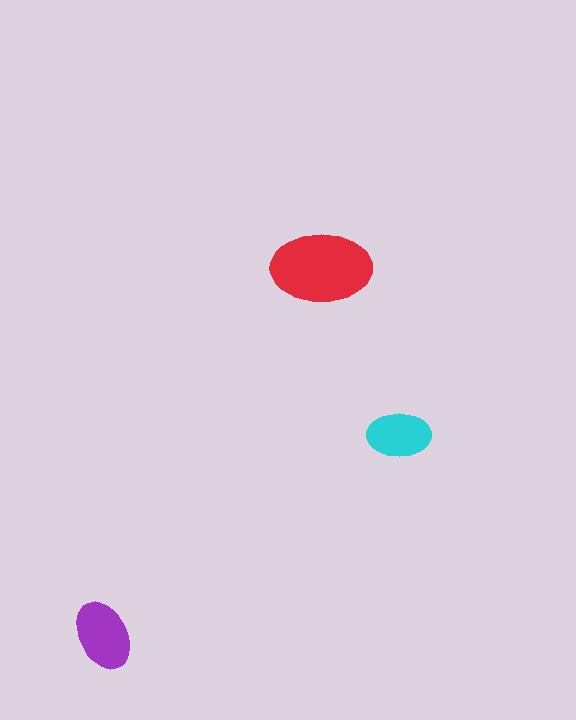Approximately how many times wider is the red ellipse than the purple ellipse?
About 1.5 times wider.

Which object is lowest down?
The purple ellipse is bottommost.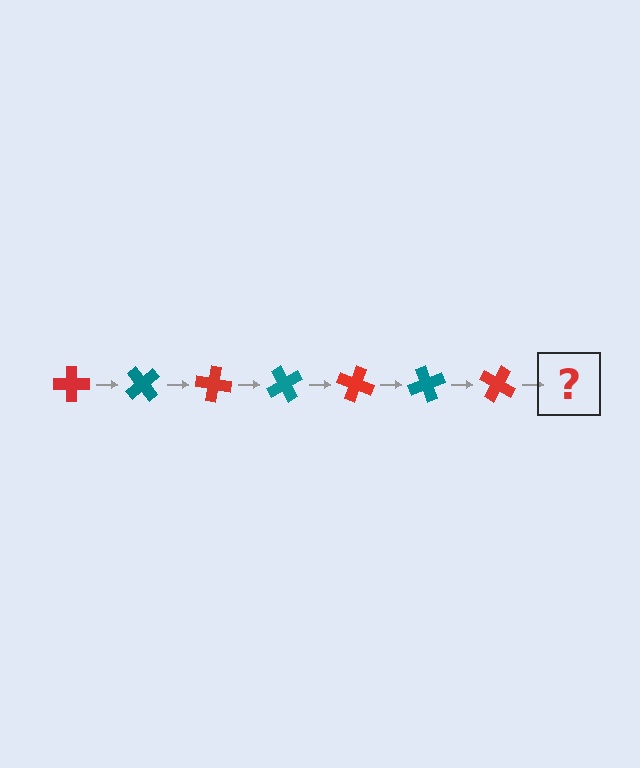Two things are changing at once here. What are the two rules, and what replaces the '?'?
The two rules are that it rotates 50 degrees each step and the color cycles through red and teal. The '?' should be a teal cross, rotated 350 degrees from the start.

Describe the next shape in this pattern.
It should be a teal cross, rotated 350 degrees from the start.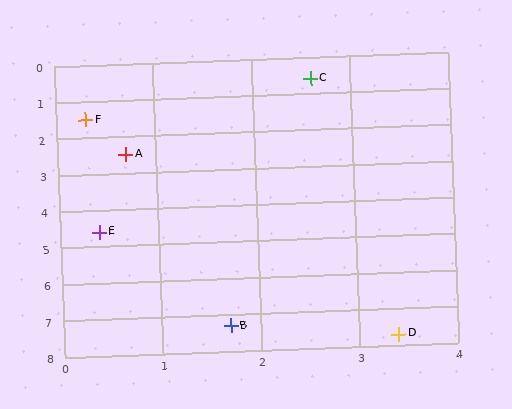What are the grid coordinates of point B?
Point B is at approximately (1.7, 7.3).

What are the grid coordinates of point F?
Point F is at approximately (0.3, 1.5).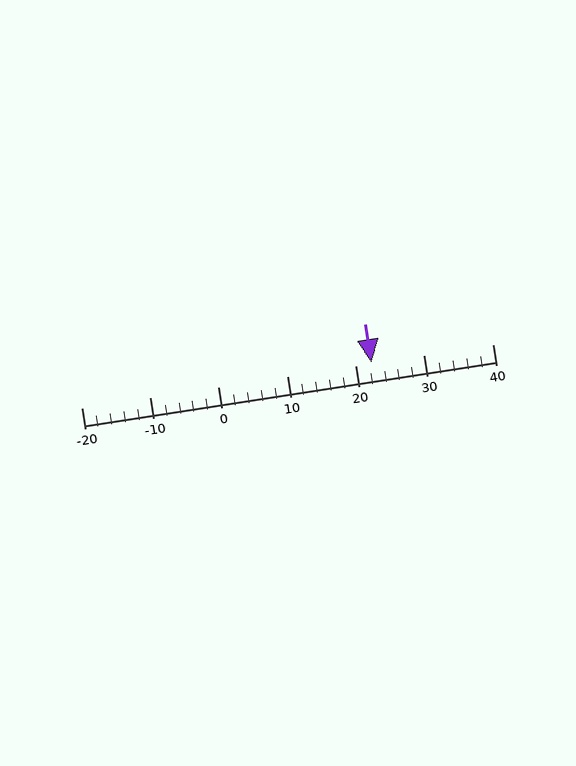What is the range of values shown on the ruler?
The ruler shows values from -20 to 40.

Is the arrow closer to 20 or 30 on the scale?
The arrow is closer to 20.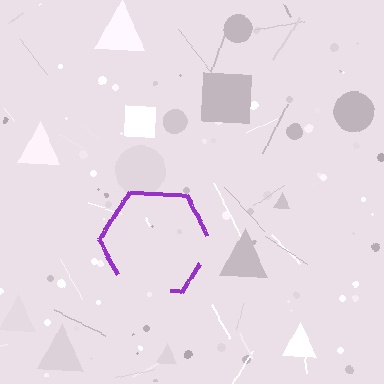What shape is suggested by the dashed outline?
The dashed outline suggests a hexagon.